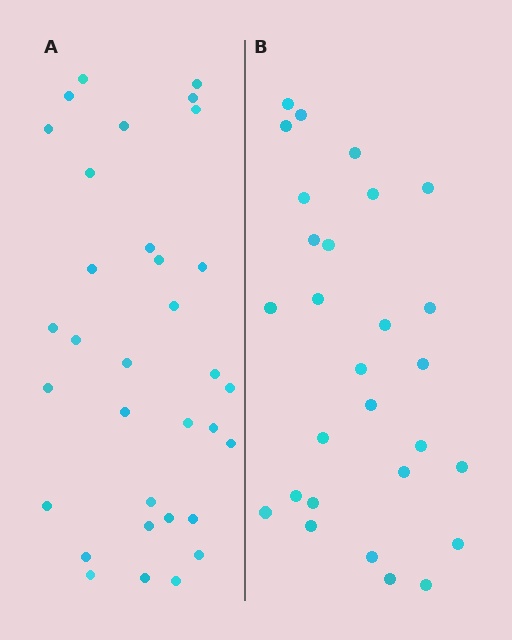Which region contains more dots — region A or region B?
Region A (the left region) has more dots.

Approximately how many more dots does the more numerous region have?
Region A has about 5 more dots than region B.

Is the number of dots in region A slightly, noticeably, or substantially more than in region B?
Region A has only slightly more — the two regions are fairly close. The ratio is roughly 1.2 to 1.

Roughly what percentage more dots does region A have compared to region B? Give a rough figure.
About 20% more.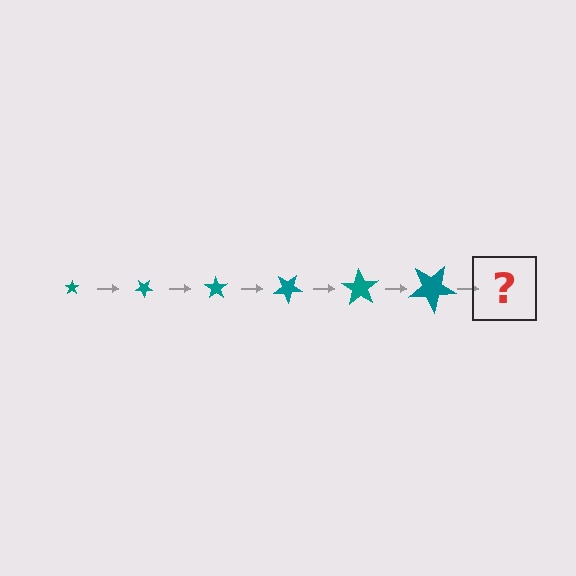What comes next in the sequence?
The next element should be a star, larger than the previous one and rotated 210 degrees from the start.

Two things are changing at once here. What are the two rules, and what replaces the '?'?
The two rules are that the star grows larger each step and it rotates 35 degrees each step. The '?' should be a star, larger than the previous one and rotated 210 degrees from the start.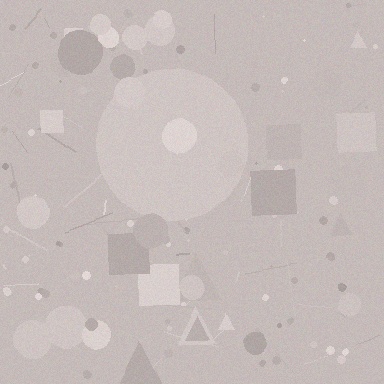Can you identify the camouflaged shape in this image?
The camouflaged shape is a circle.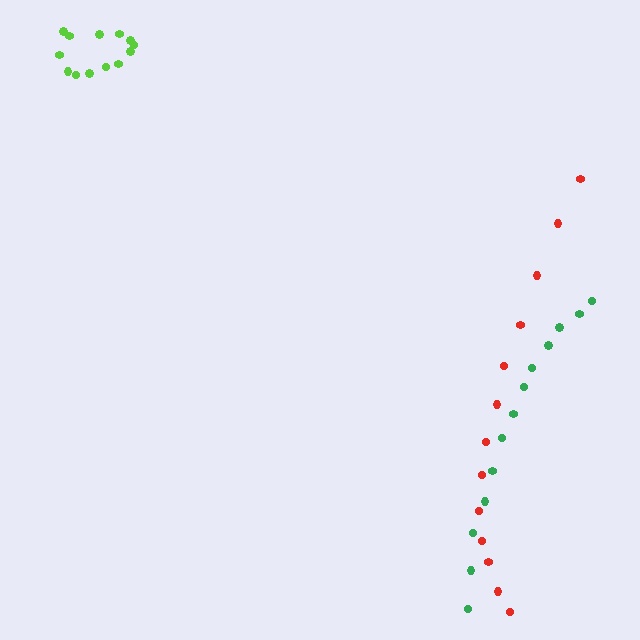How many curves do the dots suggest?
There are 3 distinct paths.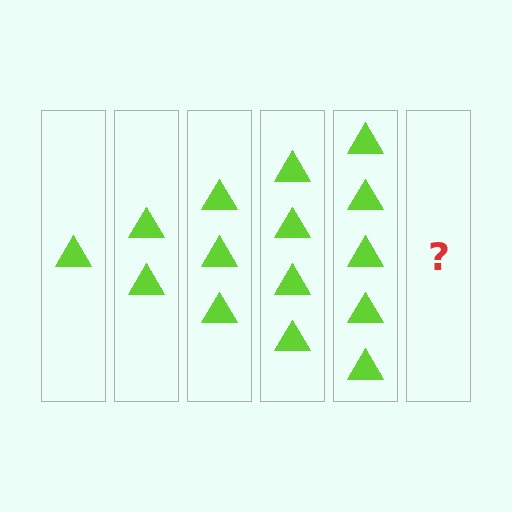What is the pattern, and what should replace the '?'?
The pattern is that each step adds one more triangle. The '?' should be 6 triangles.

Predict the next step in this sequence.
The next step is 6 triangles.